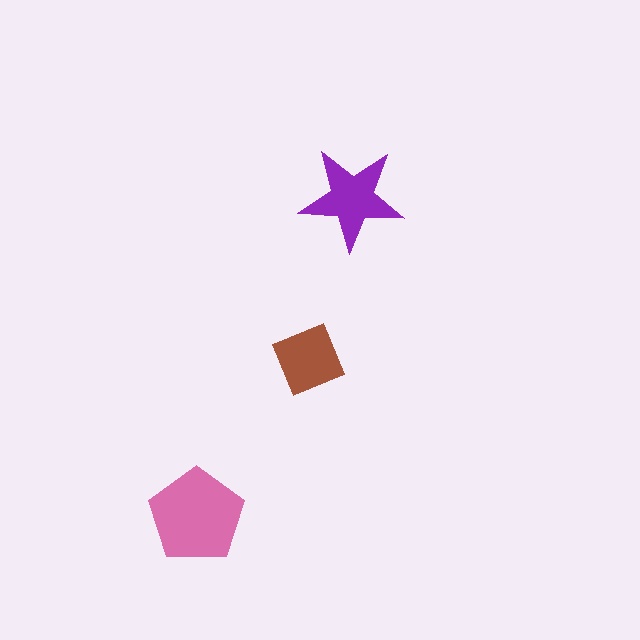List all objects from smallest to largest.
The brown square, the purple star, the pink pentagon.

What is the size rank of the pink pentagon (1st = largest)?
1st.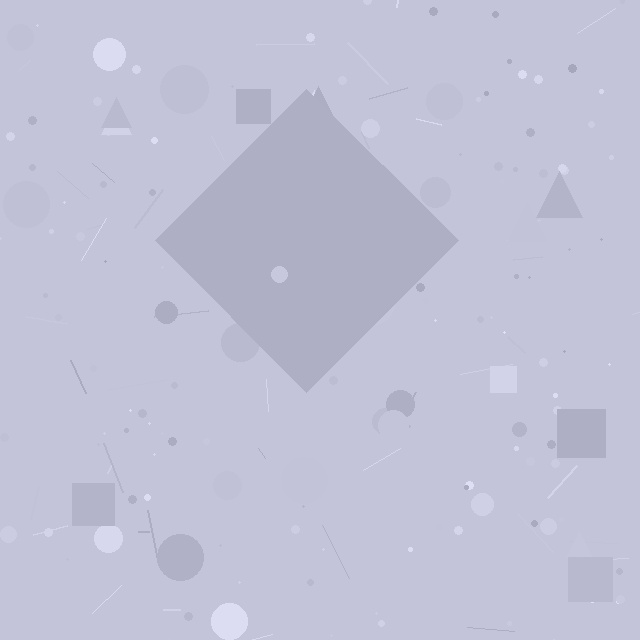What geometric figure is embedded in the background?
A diamond is embedded in the background.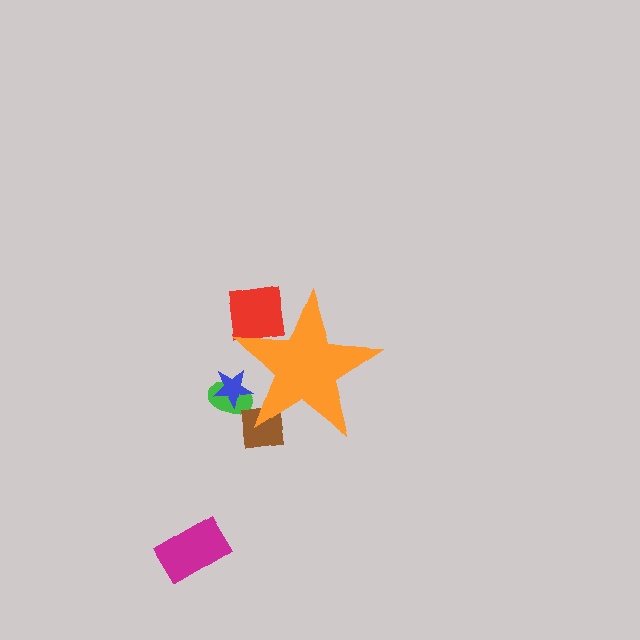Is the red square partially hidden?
Yes, the red square is partially hidden behind the orange star.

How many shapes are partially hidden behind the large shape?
4 shapes are partially hidden.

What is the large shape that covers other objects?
An orange star.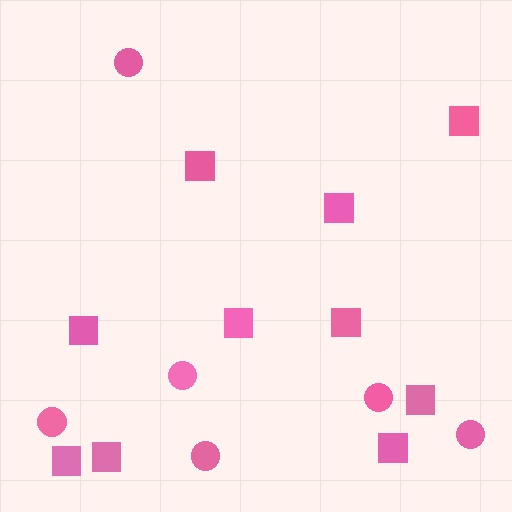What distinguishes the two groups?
There are 2 groups: one group of circles (6) and one group of squares (10).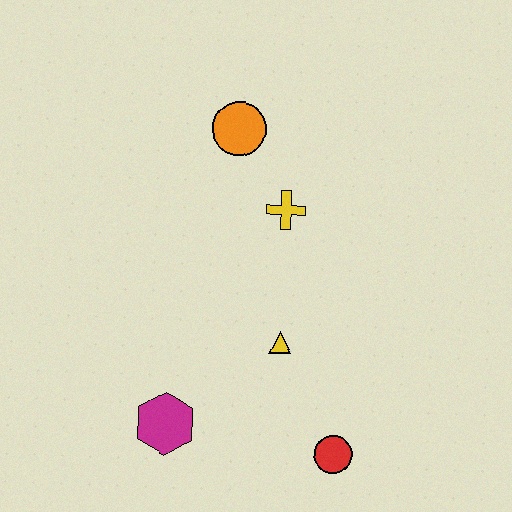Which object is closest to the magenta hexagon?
The yellow triangle is closest to the magenta hexagon.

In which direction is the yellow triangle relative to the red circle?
The yellow triangle is above the red circle.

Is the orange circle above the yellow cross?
Yes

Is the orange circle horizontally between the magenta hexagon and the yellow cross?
Yes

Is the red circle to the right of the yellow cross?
Yes